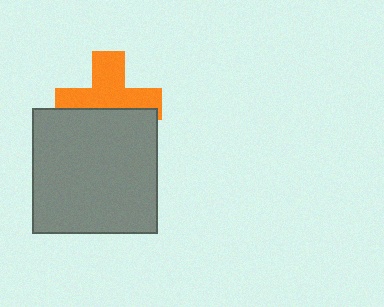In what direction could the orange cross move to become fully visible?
The orange cross could move up. That would shift it out from behind the gray square entirely.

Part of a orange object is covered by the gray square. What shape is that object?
It is a cross.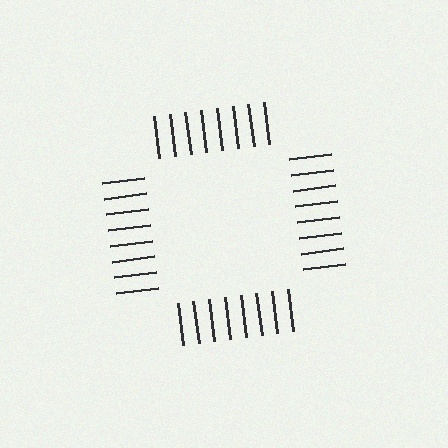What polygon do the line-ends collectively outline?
An illusory square — the line segments terminate on its edges but no continuous stroke is drawn.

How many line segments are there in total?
32 — 8 along each of the 4 edges.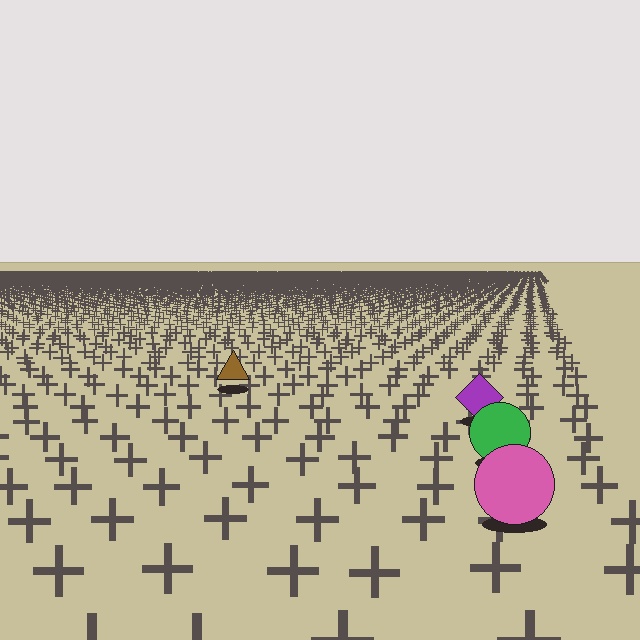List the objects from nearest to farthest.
From nearest to farthest: the pink circle, the green circle, the purple diamond, the brown triangle.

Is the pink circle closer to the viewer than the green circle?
Yes. The pink circle is closer — you can tell from the texture gradient: the ground texture is coarser near it.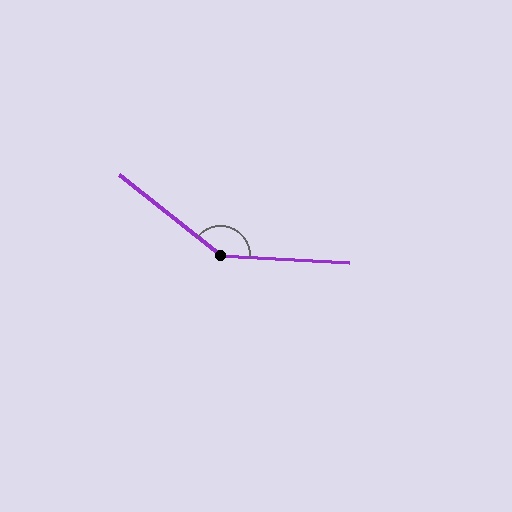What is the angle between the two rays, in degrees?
Approximately 145 degrees.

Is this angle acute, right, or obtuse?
It is obtuse.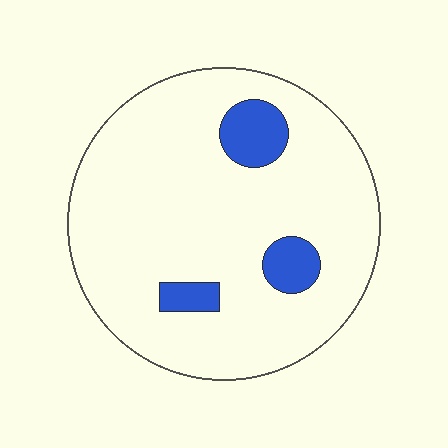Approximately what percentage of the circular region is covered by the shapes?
Approximately 10%.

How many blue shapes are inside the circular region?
3.